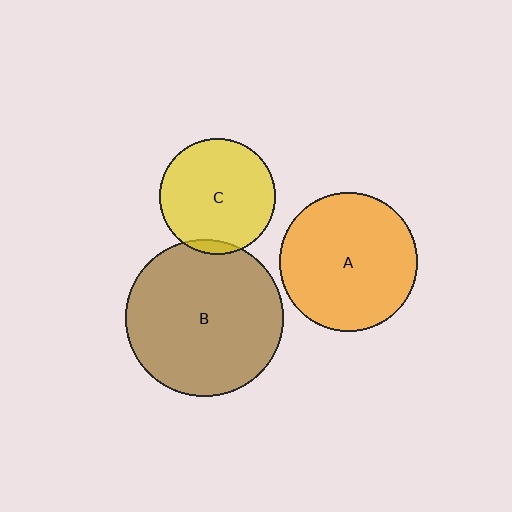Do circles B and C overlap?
Yes.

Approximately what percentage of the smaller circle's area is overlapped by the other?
Approximately 5%.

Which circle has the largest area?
Circle B (brown).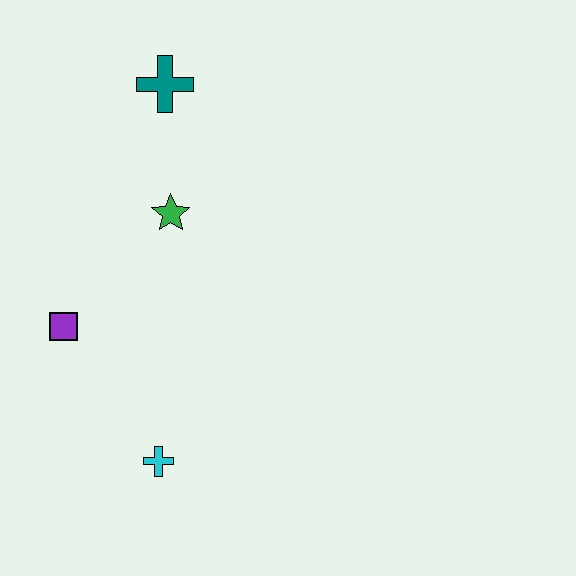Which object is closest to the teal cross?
The green star is closest to the teal cross.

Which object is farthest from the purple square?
The teal cross is farthest from the purple square.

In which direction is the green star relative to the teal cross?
The green star is below the teal cross.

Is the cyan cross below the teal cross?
Yes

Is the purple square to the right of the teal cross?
No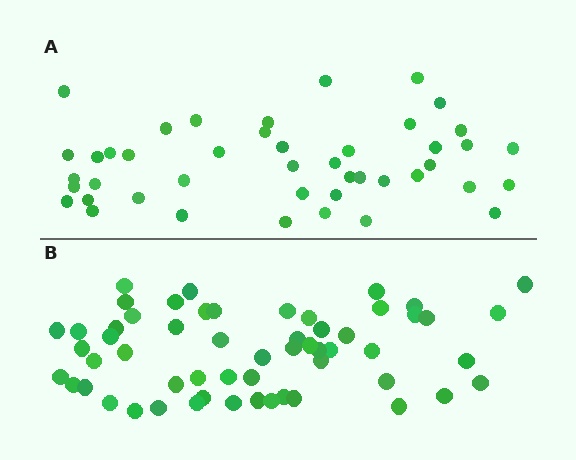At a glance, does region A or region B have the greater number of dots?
Region B (the bottom region) has more dots.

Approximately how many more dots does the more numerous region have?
Region B has approximately 15 more dots than region A.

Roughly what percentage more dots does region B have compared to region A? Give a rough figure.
About 30% more.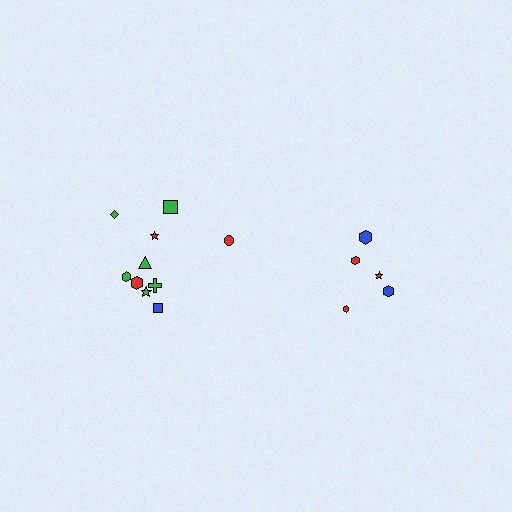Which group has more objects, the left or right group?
The left group.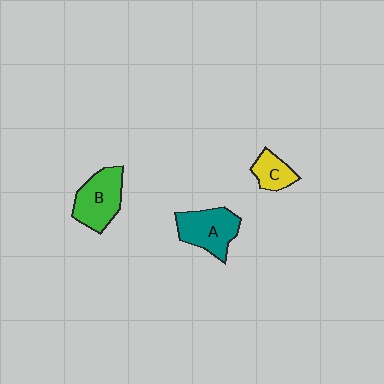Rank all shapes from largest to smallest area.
From largest to smallest: B (green), A (teal), C (yellow).